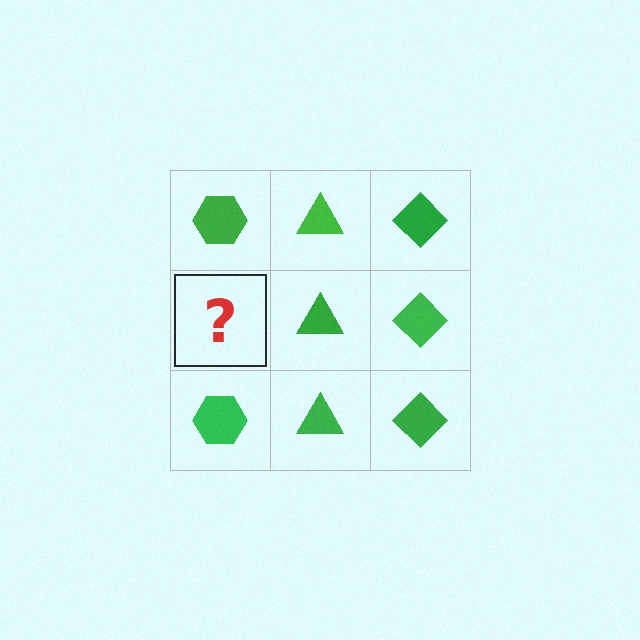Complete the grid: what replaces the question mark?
The question mark should be replaced with a green hexagon.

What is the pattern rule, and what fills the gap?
The rule is that each column has a consistent shape. The gap should be filled with a green hexagon.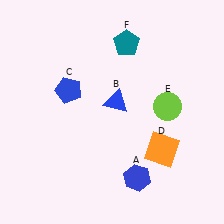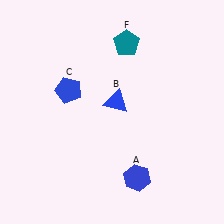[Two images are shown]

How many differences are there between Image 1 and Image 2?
There are 2 differences between the two images.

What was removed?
The orange square (D), the lime circle (E) were removed in Image 2.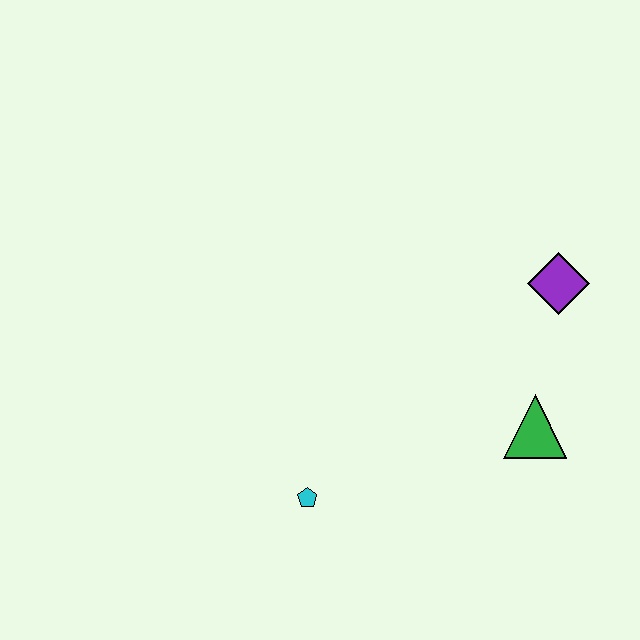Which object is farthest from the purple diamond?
The cyan pentagon is farthest from the purple diamond.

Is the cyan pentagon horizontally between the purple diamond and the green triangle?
No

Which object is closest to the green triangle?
The purple diamond is closest to the green triangle.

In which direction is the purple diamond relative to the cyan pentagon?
The purple diamond is to the right of the cyan pentagon.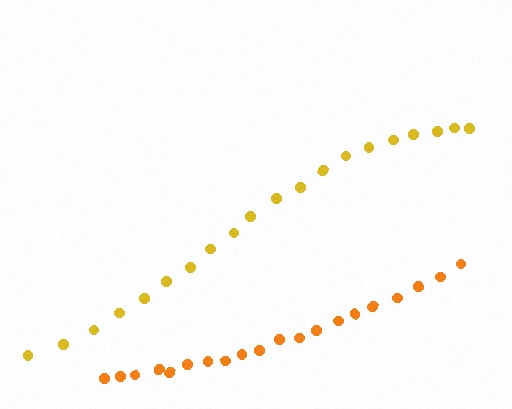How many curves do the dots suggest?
There are 2 distinct paths.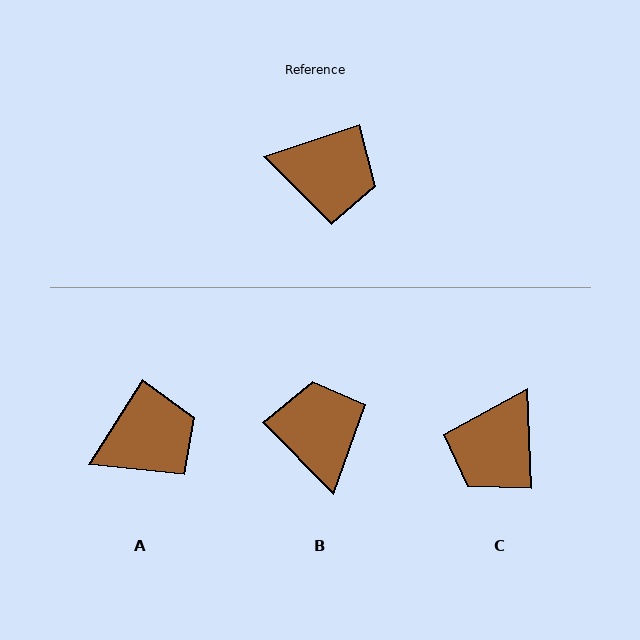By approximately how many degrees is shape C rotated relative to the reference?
Approximately 106 degrees clockwise.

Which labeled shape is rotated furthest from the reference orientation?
B, about 116 degrees away.